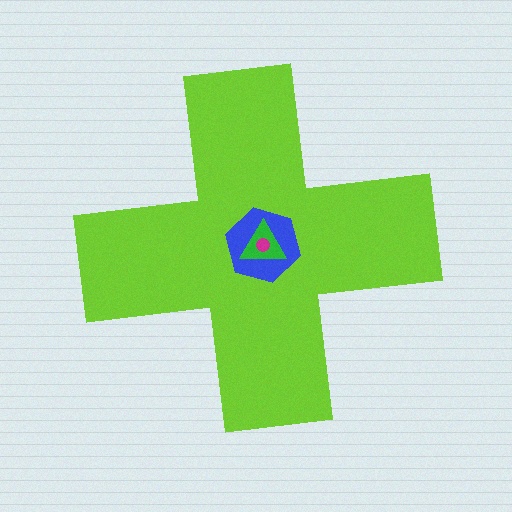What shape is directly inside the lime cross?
The blue hexagon.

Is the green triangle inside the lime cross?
Yes.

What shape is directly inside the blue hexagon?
The green triangle.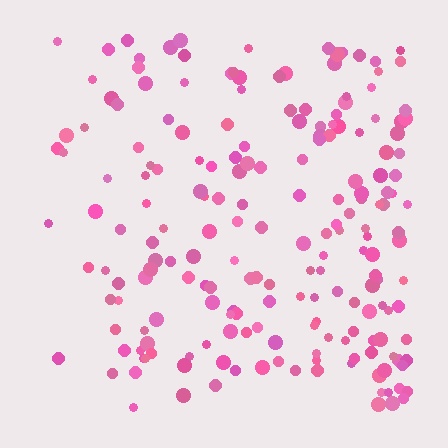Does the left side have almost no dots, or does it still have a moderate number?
Still a moderate number, just noticeably fewer than the right.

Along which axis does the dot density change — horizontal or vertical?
Horizontal.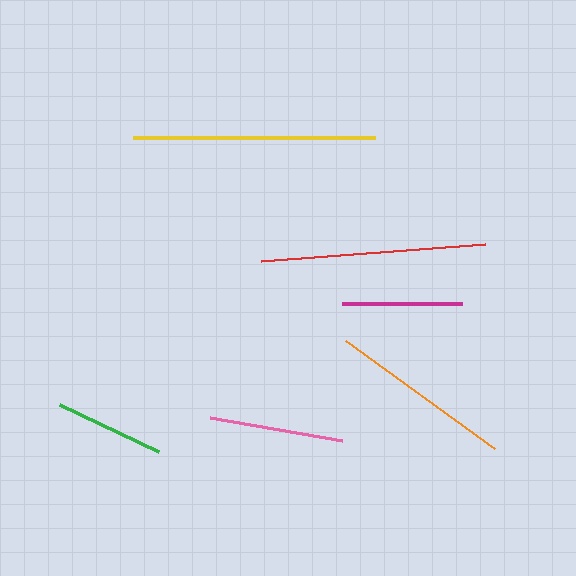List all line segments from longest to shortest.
From longest to shortest: yellow, red, orange, pink, magenta, green.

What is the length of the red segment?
The red segment is approximately 224 pixels long.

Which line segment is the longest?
The yellow line is the longest at approximately 242 pixels.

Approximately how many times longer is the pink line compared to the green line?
The pink line is approximately 1.2 times the length of the green line.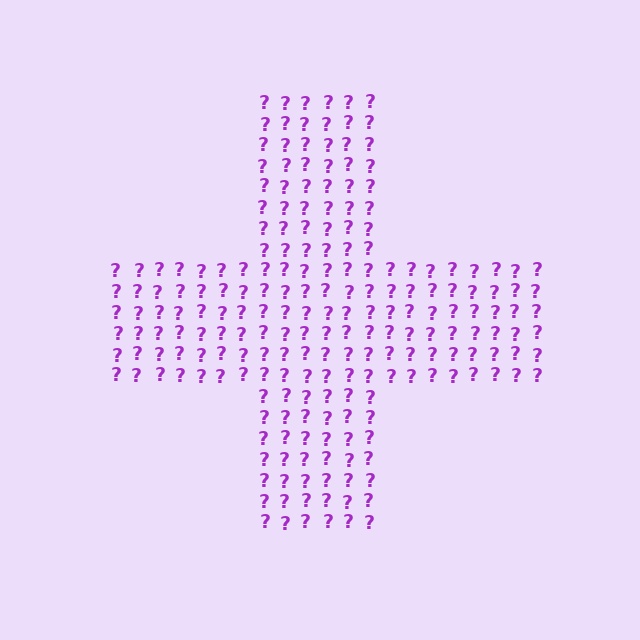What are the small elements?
The small elements are question marks.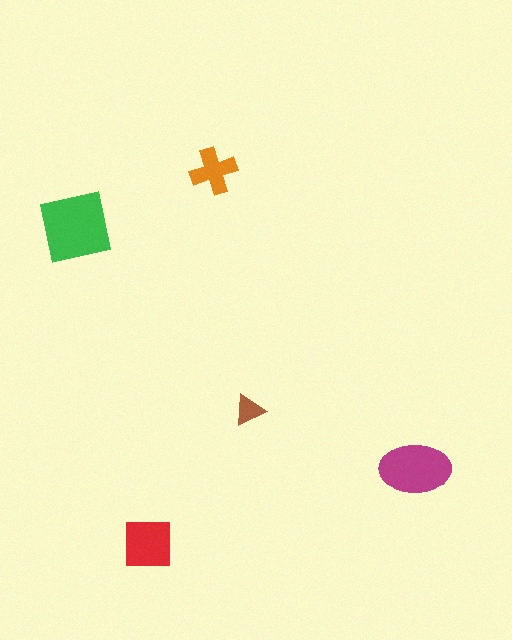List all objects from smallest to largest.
The brown triangle, the orange cross, the red square, the magenta ellipse, the green square.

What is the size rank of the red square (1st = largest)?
3rd.